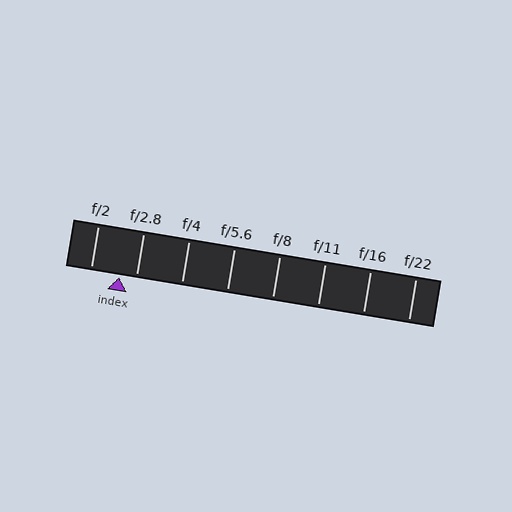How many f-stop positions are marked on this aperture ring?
There are 8 f-stop positions marked.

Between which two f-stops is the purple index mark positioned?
The index mark is between f/2 and f/2.8.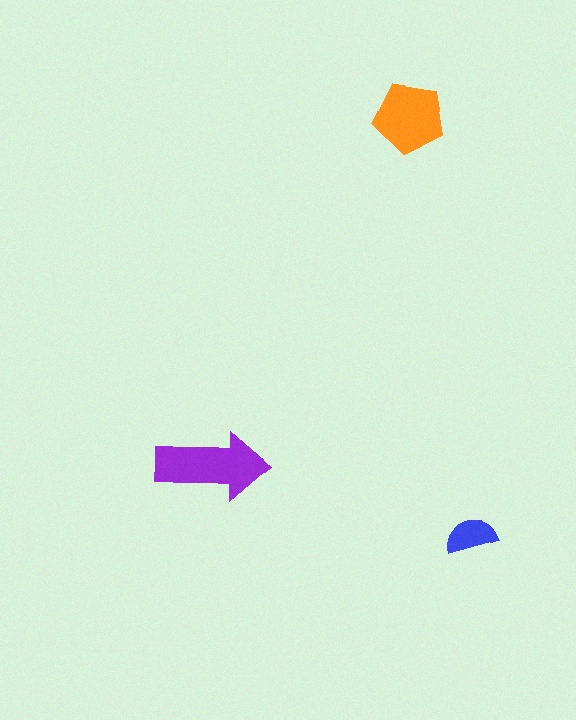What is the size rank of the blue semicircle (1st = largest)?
3rd.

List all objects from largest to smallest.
The purple arrow, the orange pentagon, the blue semicircle.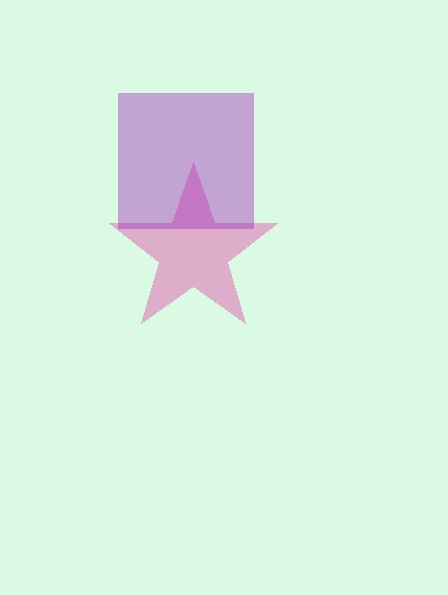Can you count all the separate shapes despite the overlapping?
Yes, there are 2 separate shapes.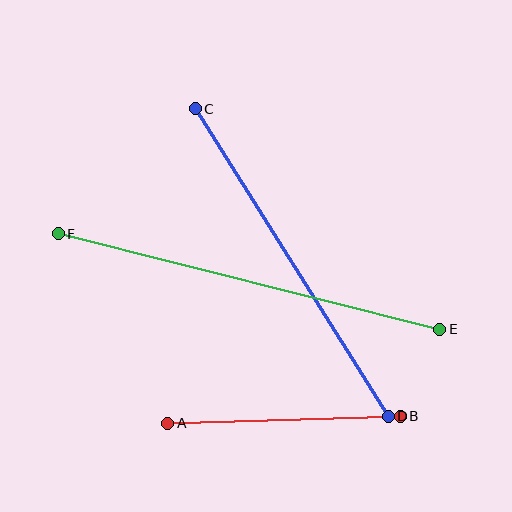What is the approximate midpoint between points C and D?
The midpoint is at approximately (292, 263) pixels.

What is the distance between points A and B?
The distance is approximately 233 pixels.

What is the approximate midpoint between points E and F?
The midpoint is at approximately (249, 282) pixels.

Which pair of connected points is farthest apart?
Points E and F are farthest apart.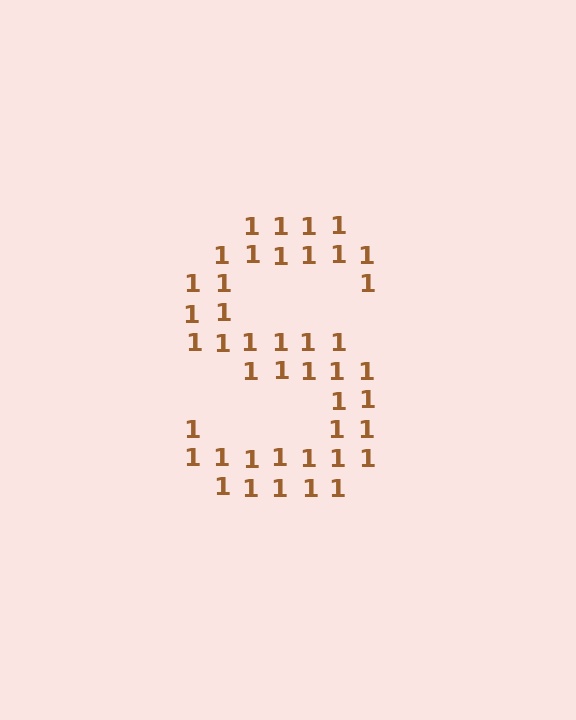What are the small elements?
The small elements are digit 1's.